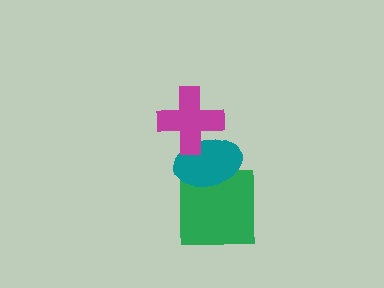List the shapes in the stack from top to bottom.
From top to bottom: the magenta cross, the teal ellipse, the green square.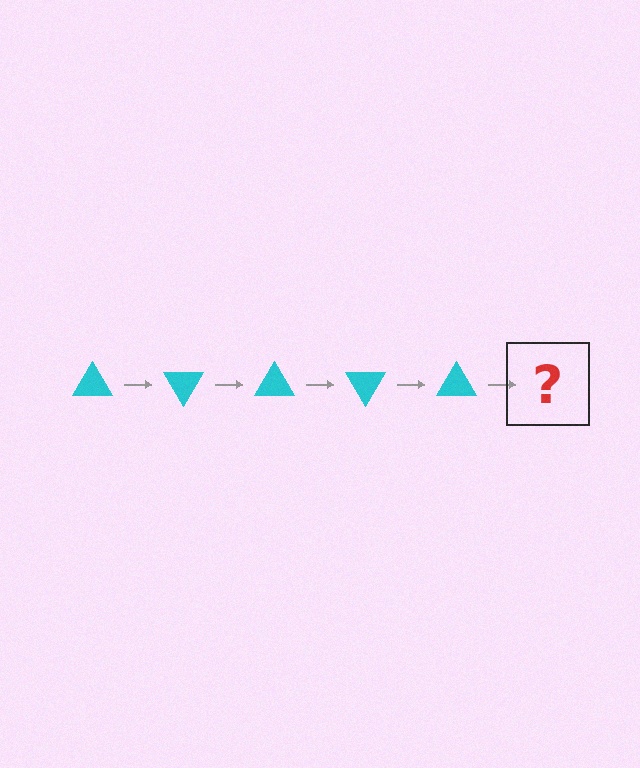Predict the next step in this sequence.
The next step is a cyan triangle rotated 300 degrees.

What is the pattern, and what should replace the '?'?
The pattern is that the triangle rotates 60 degrees each step. The '?' should be a cyan triangle rotated 300 degrees.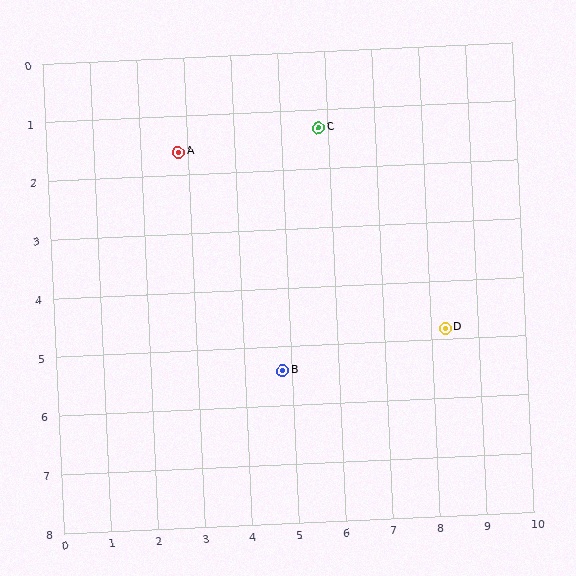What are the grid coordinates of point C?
Point C is at approximately (5.8, 1.3).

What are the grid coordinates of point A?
Point A is at approximately (2.8, 1.6).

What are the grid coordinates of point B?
Point B is at approximately (4.8, 5.4).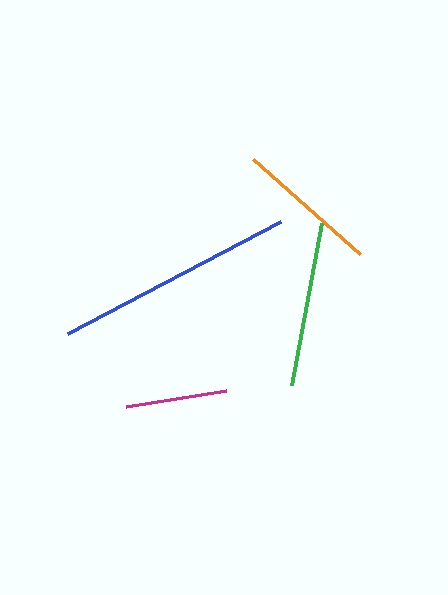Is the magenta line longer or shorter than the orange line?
The orange line is longer than the magenta line.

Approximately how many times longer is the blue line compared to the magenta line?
The blue line is approximately 2.4 times the length of the magenta line.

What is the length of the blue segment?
The blue segment is approximately 241 pixels long.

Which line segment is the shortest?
The magenta line is the shortest at approximately 101 pixels.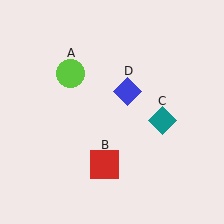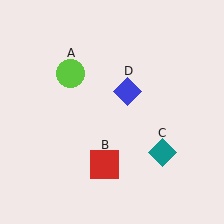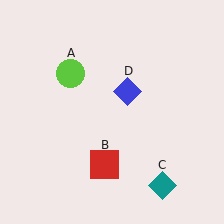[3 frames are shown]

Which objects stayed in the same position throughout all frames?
Lime circle (object A) and red square (object B) and blue diamond (object D) remained stationary.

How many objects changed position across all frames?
1 object changed position: teal diamond (object C).